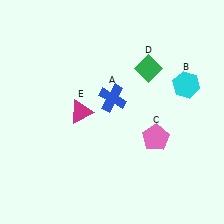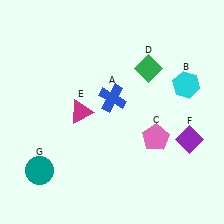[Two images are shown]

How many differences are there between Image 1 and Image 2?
There are 2 differences between the two images.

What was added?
A purple diamond (F), a teal circle (G) were added in Image 2.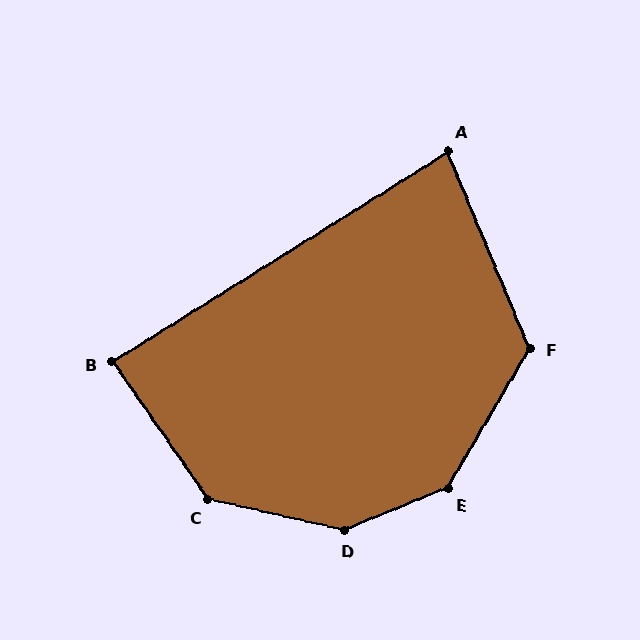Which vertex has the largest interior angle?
D, at approximately 145 degrees.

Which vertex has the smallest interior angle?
A, at approximately 81 degrees.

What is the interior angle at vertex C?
Approximately 137 degrees (obtuse).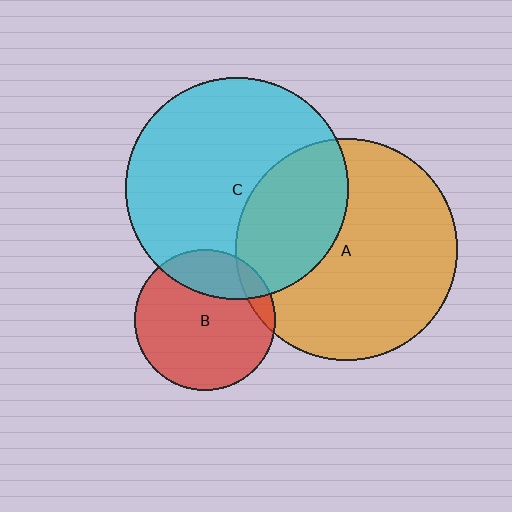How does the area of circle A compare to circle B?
Approximately 2.5 times.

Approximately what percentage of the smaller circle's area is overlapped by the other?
Approximately 10%.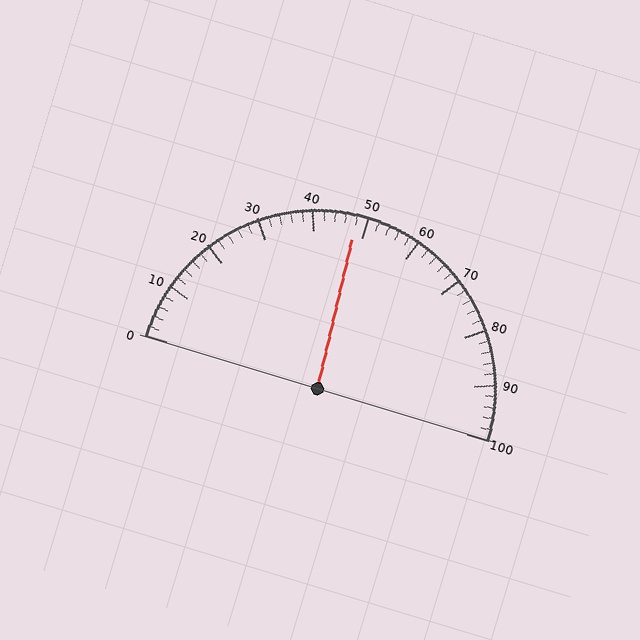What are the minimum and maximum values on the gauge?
The gauge ranges from 0 to 100.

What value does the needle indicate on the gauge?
The needle indicates approximately 48.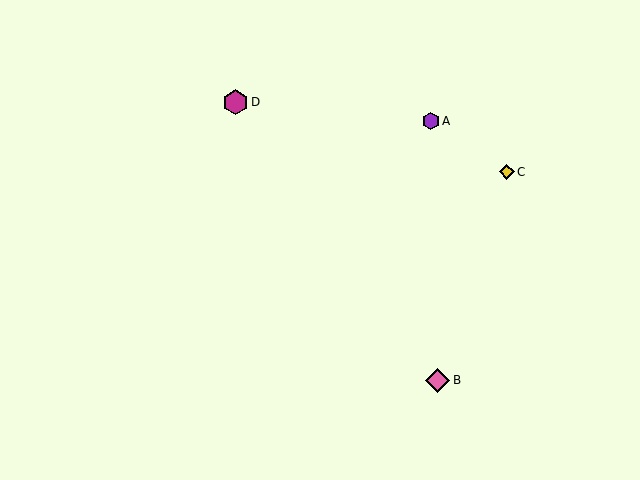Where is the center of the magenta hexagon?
The center of the magenta hexagon is at (235, 102).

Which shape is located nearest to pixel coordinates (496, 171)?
The yellow diamond (labeled C) at (507, 172) is nearest to that location.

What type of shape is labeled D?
Shape D is a magenta hexagon.